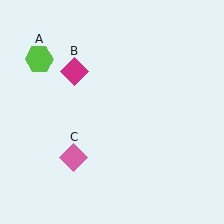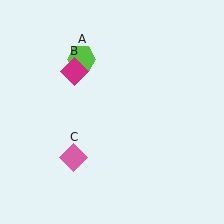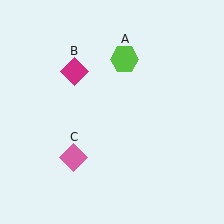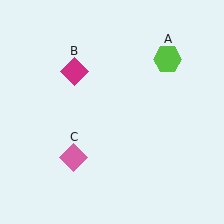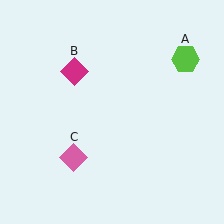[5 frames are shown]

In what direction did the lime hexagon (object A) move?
The lime hexagon (object A) moved right.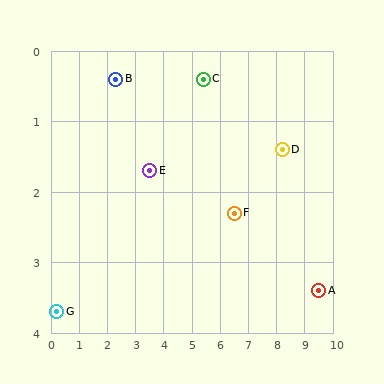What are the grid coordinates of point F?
Point F is at approximately (6.5, 2.3).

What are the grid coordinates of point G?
Point G is at approximately (0.2, 3.7).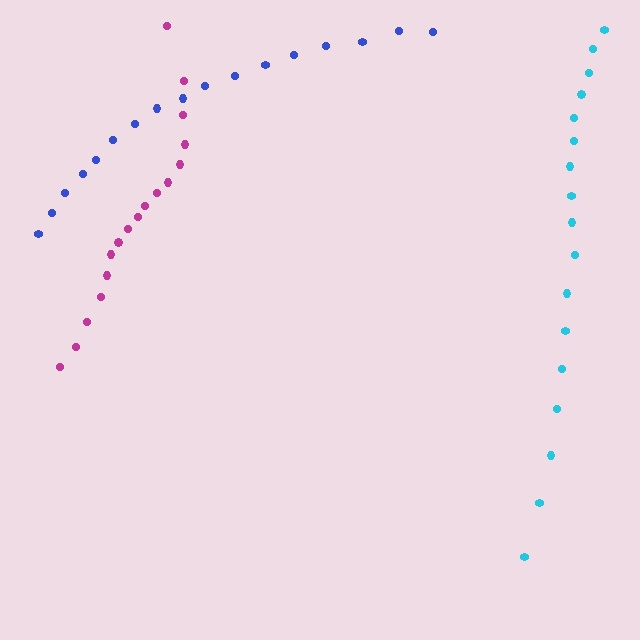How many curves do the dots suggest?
There are 3 distinct paths.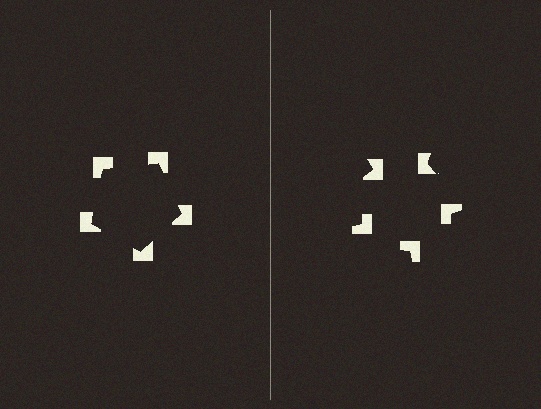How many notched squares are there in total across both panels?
10 — 5 on each side.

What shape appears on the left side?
An illusory pentagon.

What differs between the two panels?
The notched squares are positioned identically on both sides; only the wedge orientations differ. On the left they align to a pentagon; on the right they are misaligned.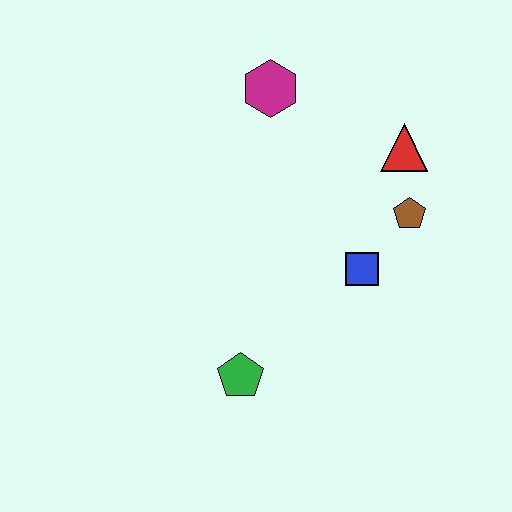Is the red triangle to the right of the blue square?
Yes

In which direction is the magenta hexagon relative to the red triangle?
The magenta hexagon is to the left of the red triangle.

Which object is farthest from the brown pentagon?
The green pentagon is farthest from the brown pentagon.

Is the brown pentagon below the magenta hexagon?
Yes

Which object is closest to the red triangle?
The brown pentagon is closest to the red triangle.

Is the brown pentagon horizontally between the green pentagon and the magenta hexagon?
No